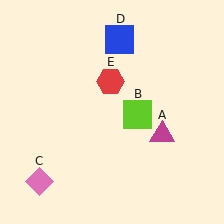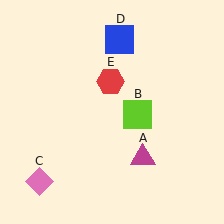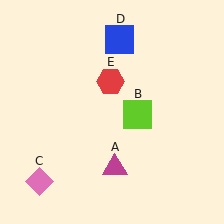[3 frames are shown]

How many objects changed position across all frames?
1 object changed position: magenta triangle (object A).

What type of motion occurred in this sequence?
The magenta triangle (object A) rotated clockwise around the center of the scene.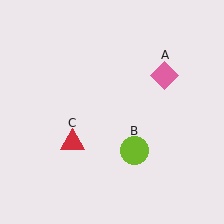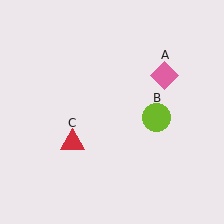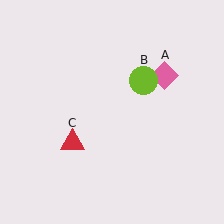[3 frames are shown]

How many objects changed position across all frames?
1 object changed position: lime circle (object B).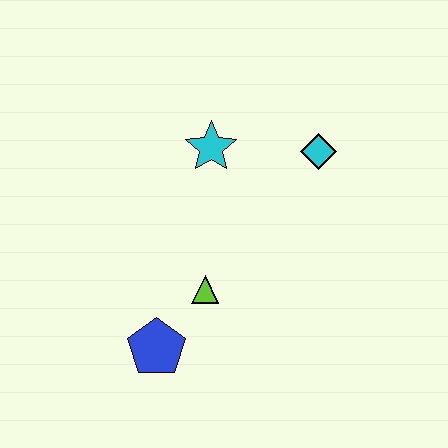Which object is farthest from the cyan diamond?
The blue pentagon is farthest from the cyan diamond.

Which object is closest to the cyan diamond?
The cyan star is closest to the cyan diamond.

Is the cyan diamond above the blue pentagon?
Yes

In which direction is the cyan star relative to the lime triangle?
The cyan star is above the lime triangle.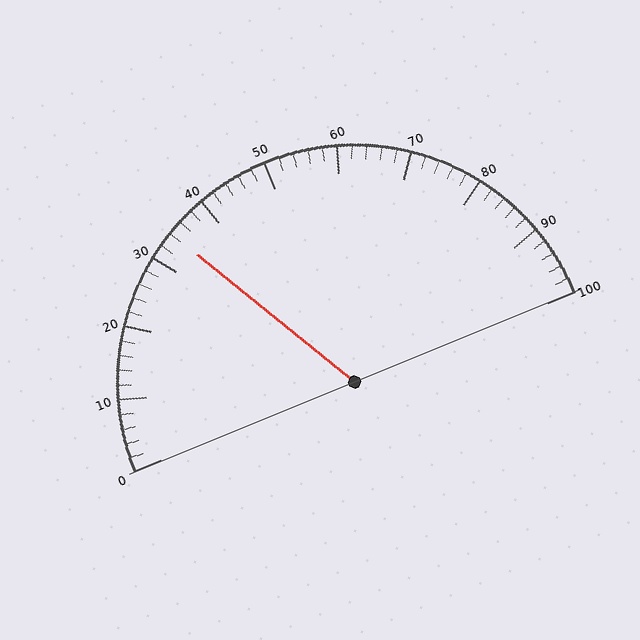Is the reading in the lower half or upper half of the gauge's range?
The reading is in the lower half of the range (0 to 100).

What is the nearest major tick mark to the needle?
The nearest major tick mark is 30.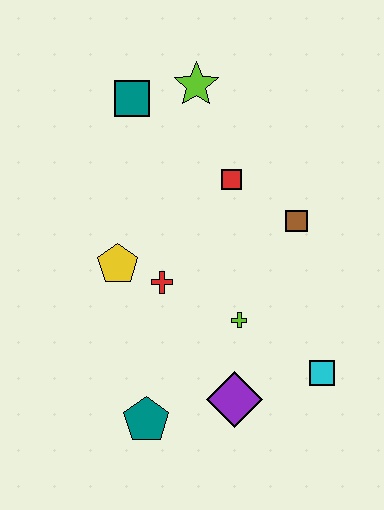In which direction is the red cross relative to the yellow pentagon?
The red cross is to the right of the yellow pentagon.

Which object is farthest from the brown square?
The teal pentagon is farthest from the brown square.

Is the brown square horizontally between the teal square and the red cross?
No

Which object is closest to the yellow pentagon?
The red cross is closest to the yellow pentagon.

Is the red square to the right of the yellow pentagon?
Yes